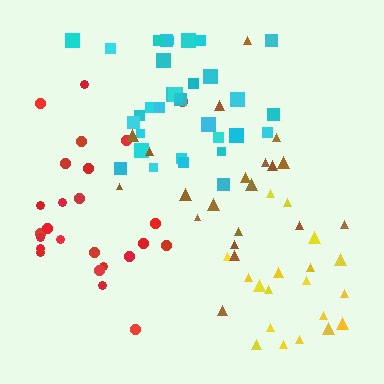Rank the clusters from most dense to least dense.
cyan, yellow, red, brown.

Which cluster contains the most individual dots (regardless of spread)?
Cyan (33).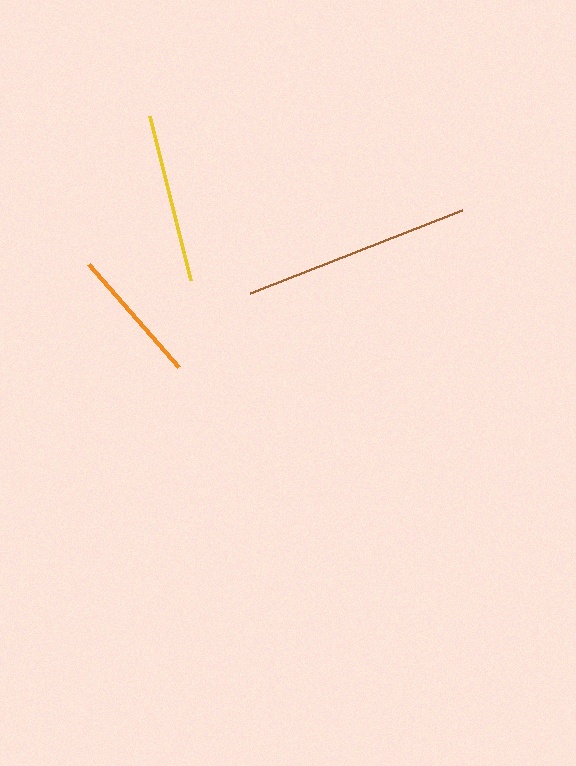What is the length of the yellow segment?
The yellow segment is approximately 169 pixels long.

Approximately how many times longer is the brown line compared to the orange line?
The brown line is approximately 1.7 times the length of the orange line.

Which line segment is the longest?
The brown line is the longest at approximately 228 pixels.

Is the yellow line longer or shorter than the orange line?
The yellow line is longer than the orange line.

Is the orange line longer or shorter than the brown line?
The brown line is longer than the orange line.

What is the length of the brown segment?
The brown segment is approximately 228 pixels long.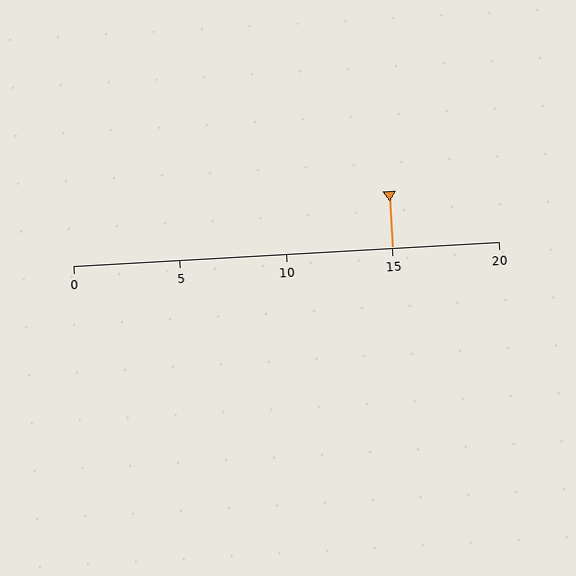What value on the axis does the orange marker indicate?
The marker indicates approximately 15.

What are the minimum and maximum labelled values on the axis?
The axis runs from 0 to 20.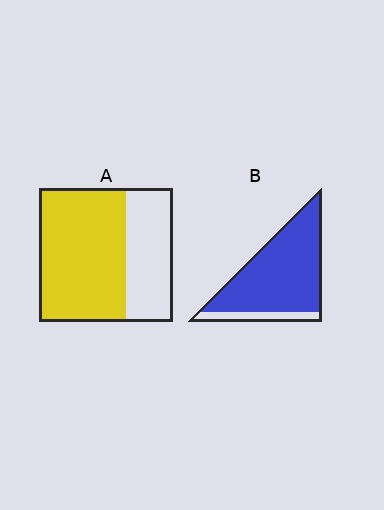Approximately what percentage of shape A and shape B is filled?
A is approximately 65% and B is approximately 85%.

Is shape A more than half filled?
Yes.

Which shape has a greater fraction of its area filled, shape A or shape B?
Shape B.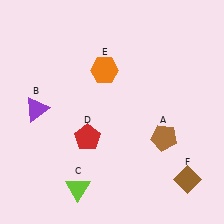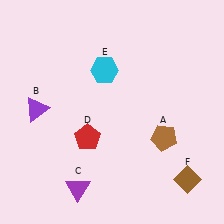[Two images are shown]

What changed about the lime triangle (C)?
In Image 1, C is lime. In Image 2, it changed to purple.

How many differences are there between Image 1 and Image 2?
There are 2 differences between the two images.